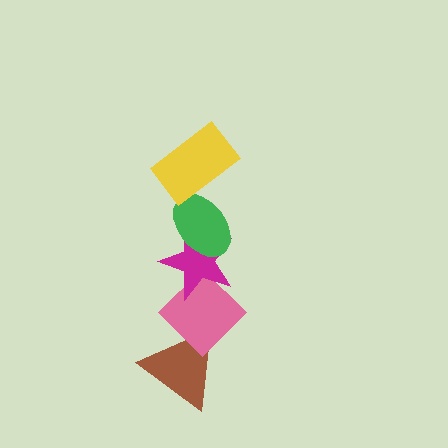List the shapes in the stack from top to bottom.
From top to bottom: the yellow rectangle, the green ellipse, the magenta star, the pink diamond, the brown triangle.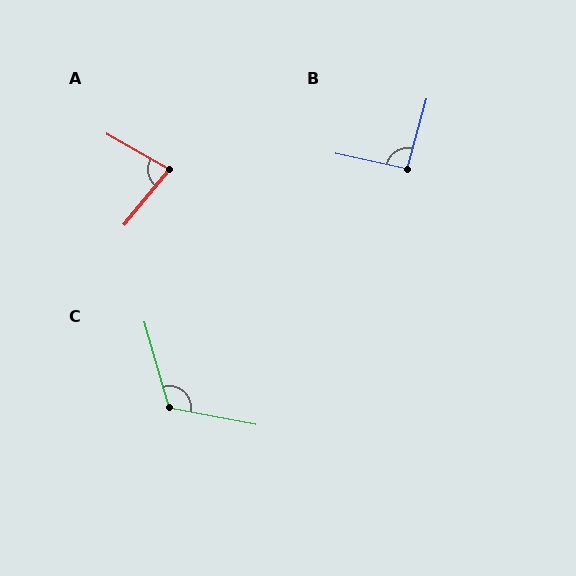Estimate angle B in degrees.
Approximately 93 degrees.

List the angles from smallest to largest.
A (80°), B (93°), C (117°).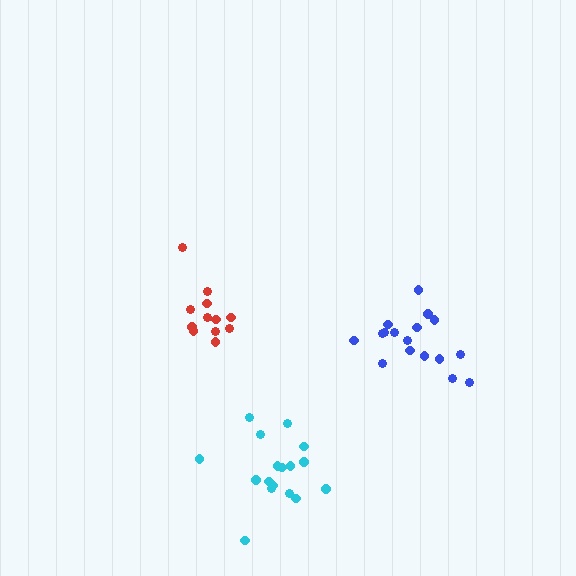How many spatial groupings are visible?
There are 3 spatial groupings.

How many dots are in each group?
Group 1: 17 dots, Group 2: 17 dots, Group 3: 12 dots (46 total).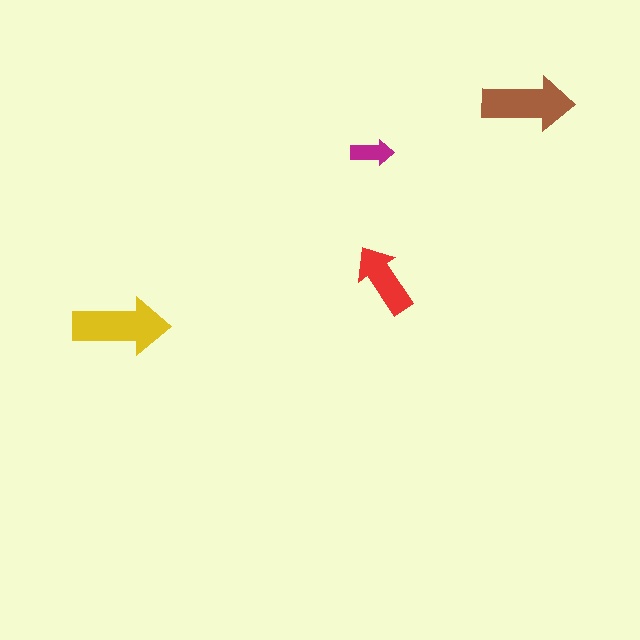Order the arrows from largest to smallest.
the yellow one, the brown one, the red one, the magenta one.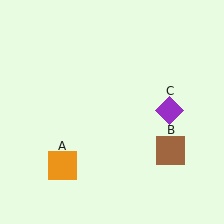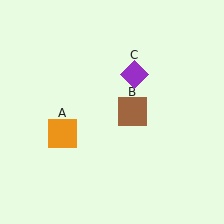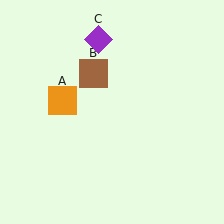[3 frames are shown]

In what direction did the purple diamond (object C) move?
The purple diamond (object C) moved up and to the left.